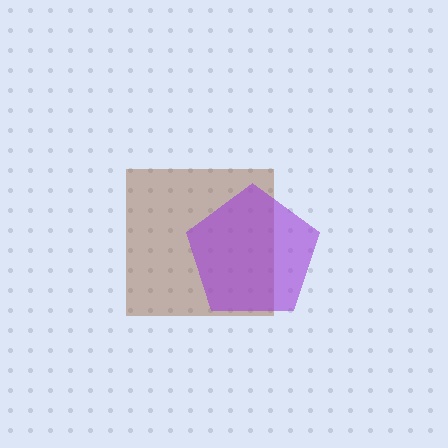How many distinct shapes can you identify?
There are 2 distinct shapes: a brown square, a purple pentagon.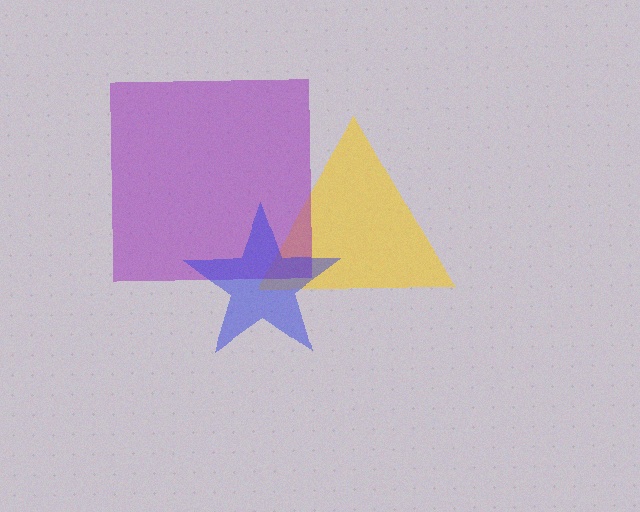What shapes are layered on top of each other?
The layered shapes are: a yellow triangle, a purple square, a blue star.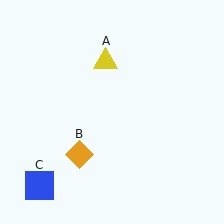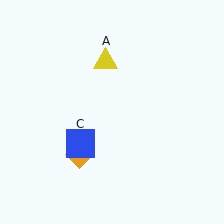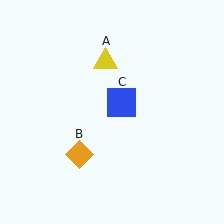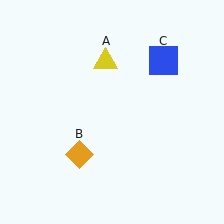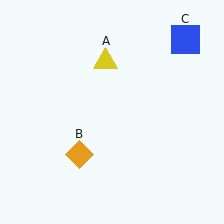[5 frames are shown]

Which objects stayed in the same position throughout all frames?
Yellow triangle (object A) and orange diamond (object B) remained stationary.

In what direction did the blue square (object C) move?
The blue square (object C) moved up and to the right.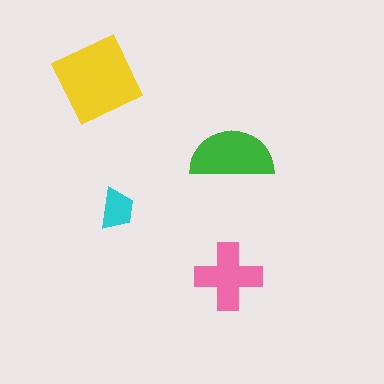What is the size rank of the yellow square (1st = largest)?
1st.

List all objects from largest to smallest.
The yellow square, the green semicircle, the pink cross, the cyan trapezoid.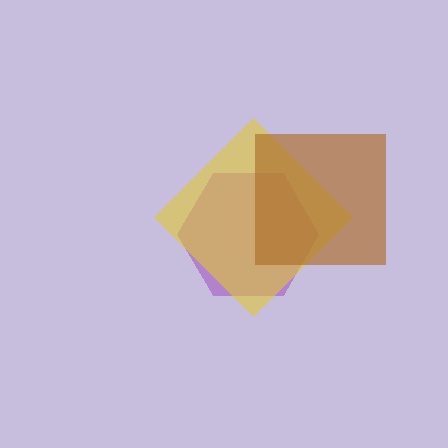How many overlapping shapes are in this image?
There are 3 overlapping shapes in the image.